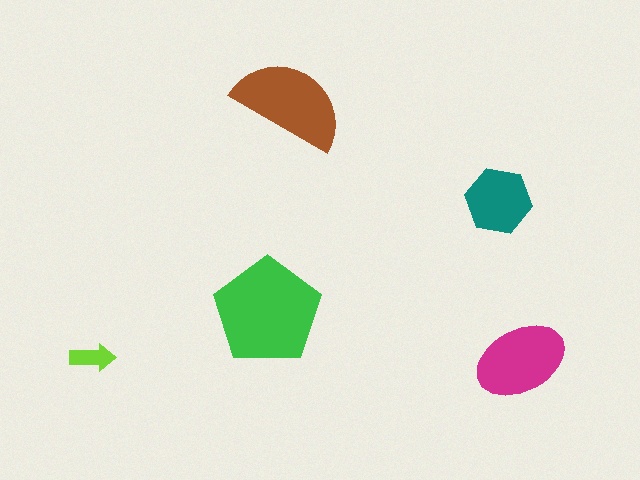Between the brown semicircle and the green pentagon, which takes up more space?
The green pentagon.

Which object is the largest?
The green pentagon.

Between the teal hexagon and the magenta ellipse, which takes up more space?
The magenta ellipse.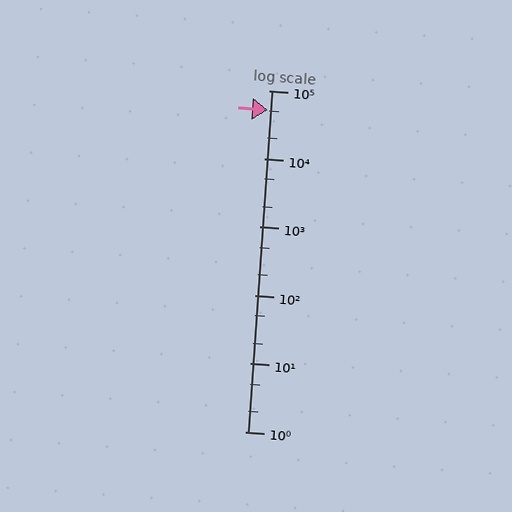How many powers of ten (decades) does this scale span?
The scale spans 5 decades, from 1 to 100000.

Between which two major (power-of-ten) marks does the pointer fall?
The pointer is between 10000 and 100000.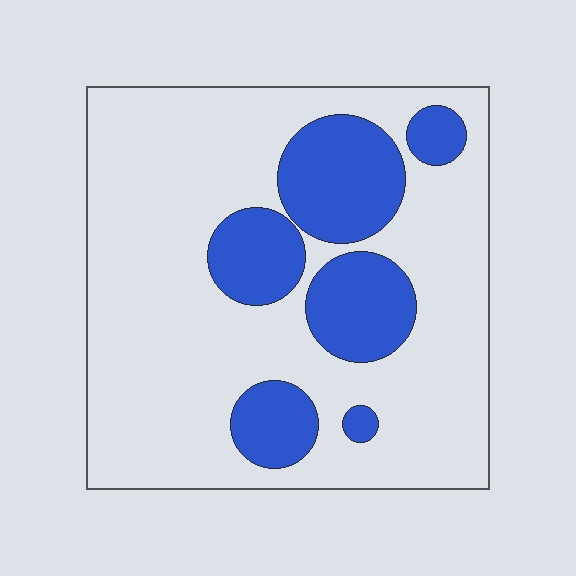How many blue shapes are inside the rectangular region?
6.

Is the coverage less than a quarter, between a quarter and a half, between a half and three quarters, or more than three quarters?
Between a quarter and a half.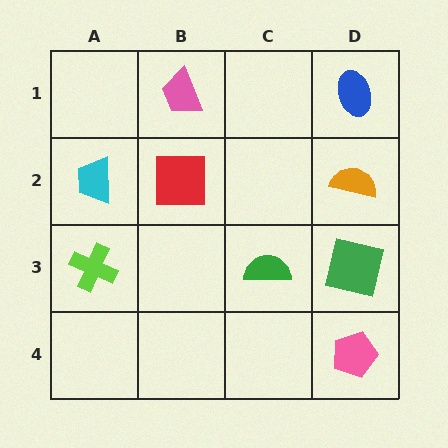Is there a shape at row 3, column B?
No, that cell is empty.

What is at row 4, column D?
A pink pentagon.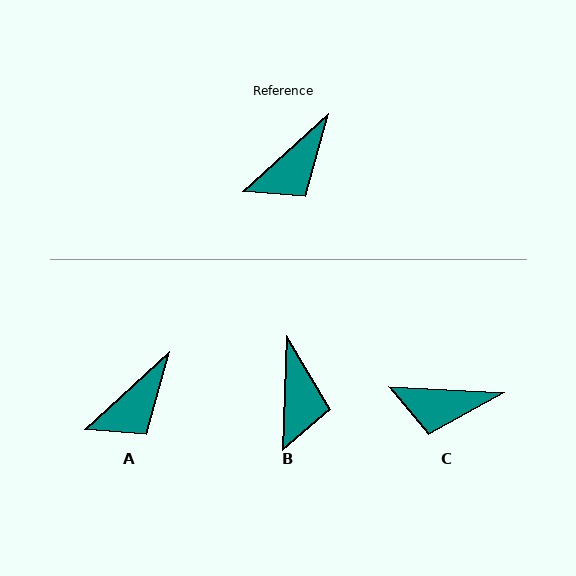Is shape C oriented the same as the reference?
No, it is off by about 46 degrees.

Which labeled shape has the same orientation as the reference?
A.